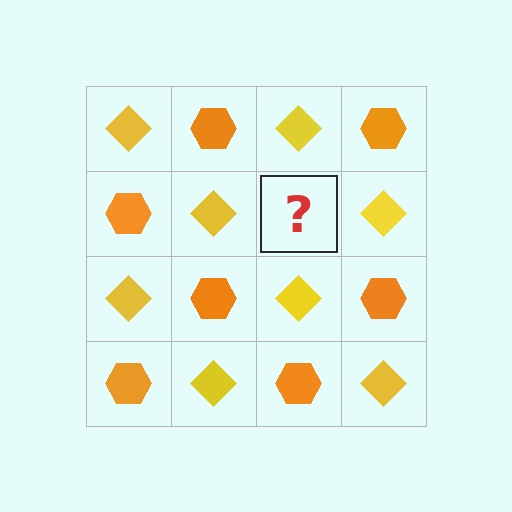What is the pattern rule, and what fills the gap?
The rule is that it alternates yellow diamond and orange hexagon in a checkerboard pattern. The gap should be filled with an orange hexagon.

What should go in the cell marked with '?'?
The missing cell should contain an orange hexagon.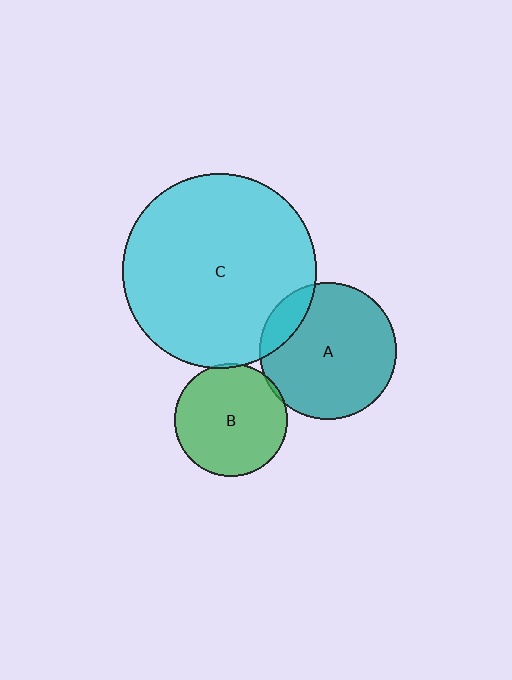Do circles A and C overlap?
Yes.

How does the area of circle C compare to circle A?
Approximately 2.0 times.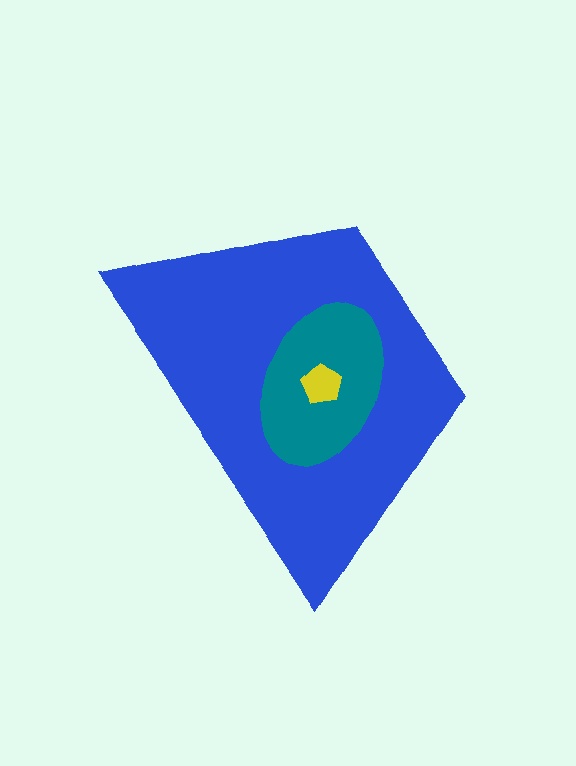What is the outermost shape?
The blue trapezoid.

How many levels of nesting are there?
3.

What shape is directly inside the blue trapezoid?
The teal ellipse.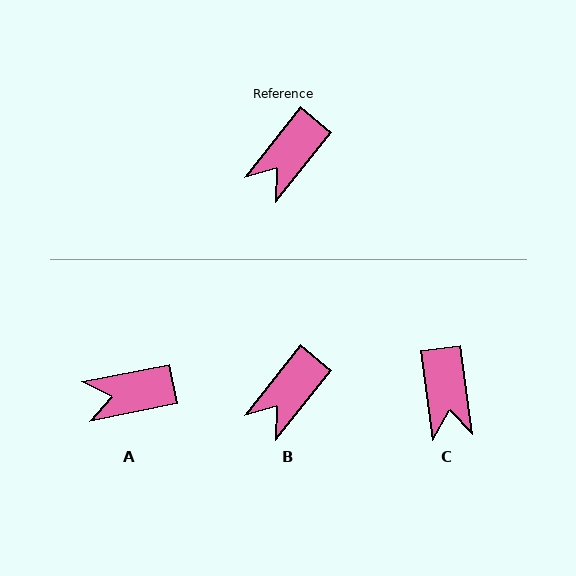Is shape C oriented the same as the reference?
No, it is off by about 46 degrees.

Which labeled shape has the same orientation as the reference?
B.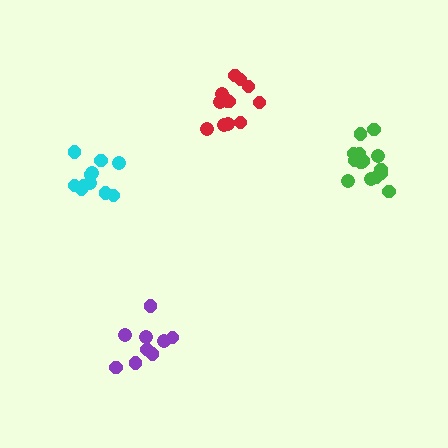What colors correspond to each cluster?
The clusters are colored: purple, green, cyan, red.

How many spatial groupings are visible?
There are 4 spatial groupings.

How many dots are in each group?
Group 1: 10 dots, Group 2: 14 dots, Group 3: 11 dots, Group 4: 12 dots (47 total).